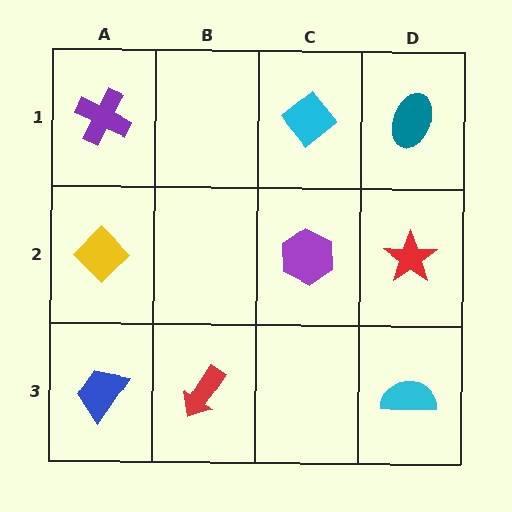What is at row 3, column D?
A cyan semicircle.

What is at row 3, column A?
A blue trapezoid.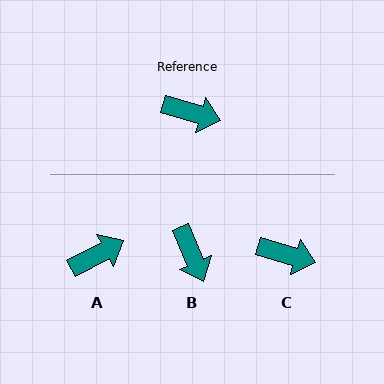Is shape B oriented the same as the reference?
No, it is off by about 51 degrees.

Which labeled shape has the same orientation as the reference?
C.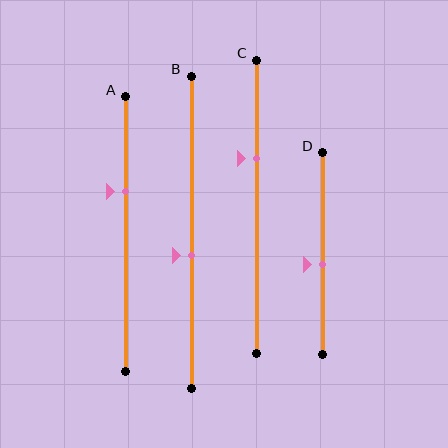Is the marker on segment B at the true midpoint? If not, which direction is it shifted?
No, the marker on segment B is shifted downward by about 7% of the segment length.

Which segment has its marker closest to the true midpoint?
Segment D has its marker closest to the true midpoint.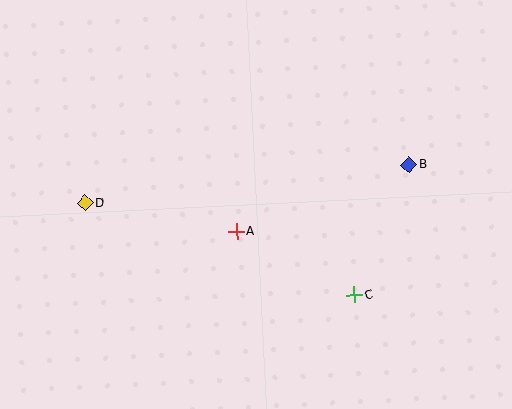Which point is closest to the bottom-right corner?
Point C is closest to the bottom-right corner.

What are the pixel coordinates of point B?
Point B is at (409, 165).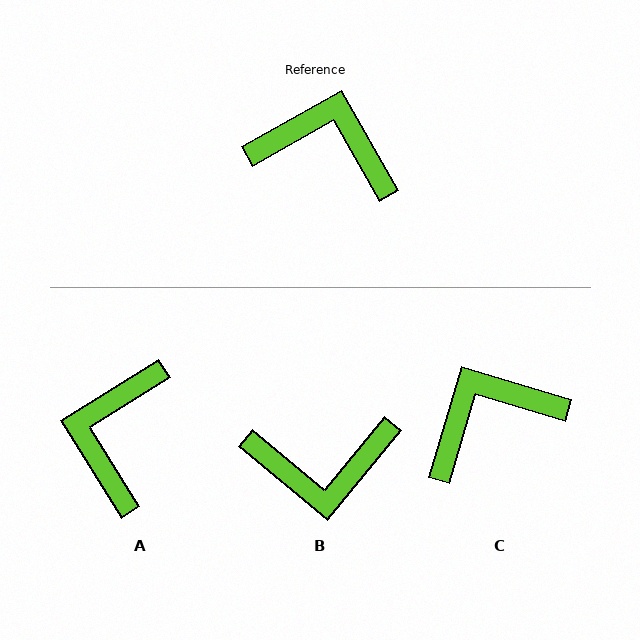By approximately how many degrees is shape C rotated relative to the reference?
Approximately 44 degrees counter-clockwise.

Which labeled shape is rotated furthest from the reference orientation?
B, about 159 degrees away.